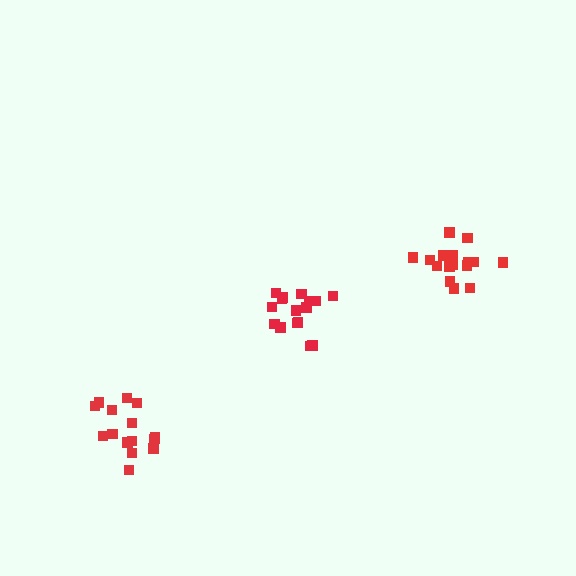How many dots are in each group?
Group 1: 16 dots, Group 2: 17 dots, Group 3: 15 dots (48 total).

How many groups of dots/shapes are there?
There are 3 groups.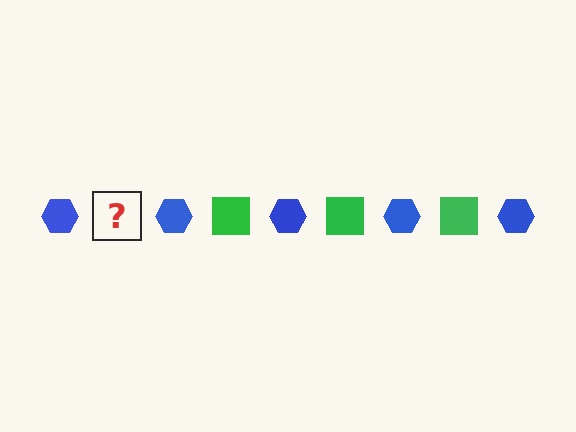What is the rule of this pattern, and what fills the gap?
The rule is that the pattern alternates between blue hexagon and green square. The gap should be filled with a green square.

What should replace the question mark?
The question mark should be replaced with a green square.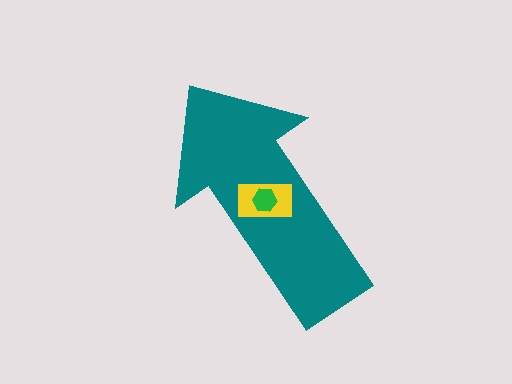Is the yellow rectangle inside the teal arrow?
Yes.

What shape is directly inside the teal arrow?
The yellow rectangle.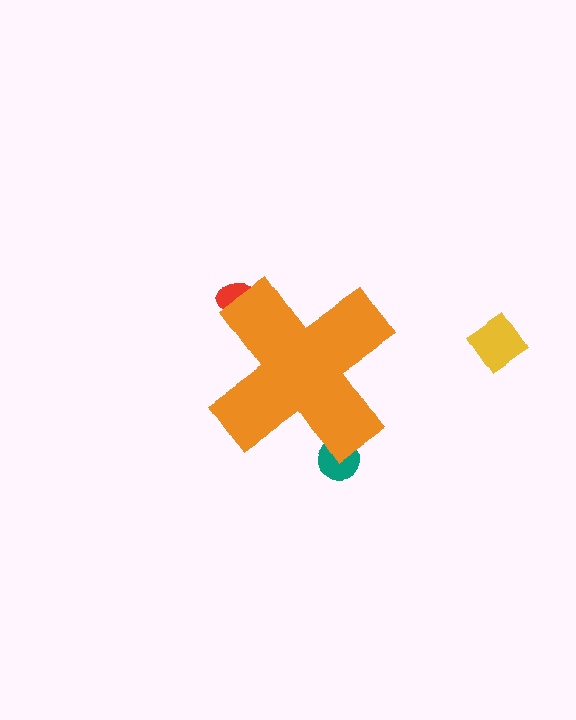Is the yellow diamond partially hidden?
No, the yellow diamond is fully visible.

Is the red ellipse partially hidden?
Yes, the red ellipse is partially hidden behind the orange cross.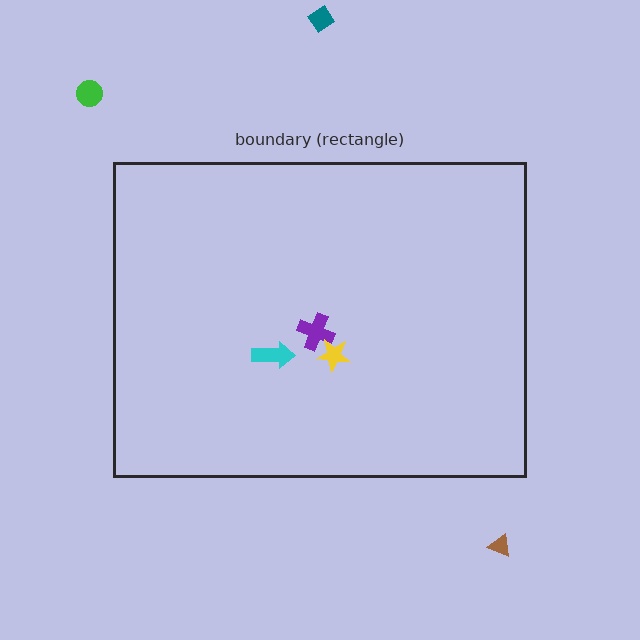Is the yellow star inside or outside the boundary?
Inside.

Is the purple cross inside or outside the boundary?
Inside.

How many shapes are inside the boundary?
3 inside, 3 outside.